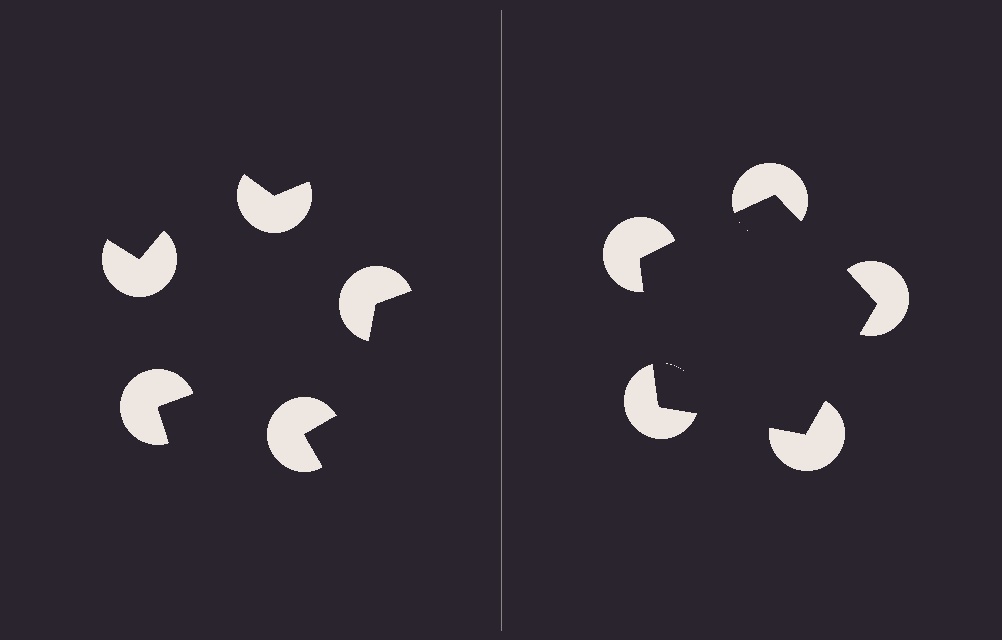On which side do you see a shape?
An illusory pentagon appears on the right side. On the left side the wedge cuts are rotated, so no coherent shape forms.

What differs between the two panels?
The pac-man discs are positioned identically on both sides; only the wedge orientations differ. On the right they align to a pentagon; on the left they are misaligned.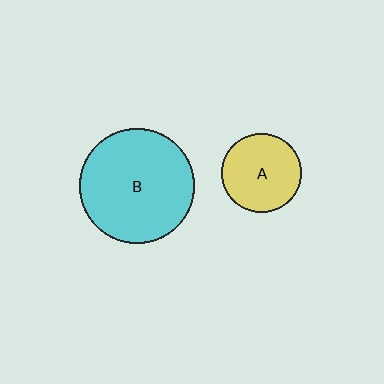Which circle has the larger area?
Circle B (cyan).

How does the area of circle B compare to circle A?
Approximately 2.1 times.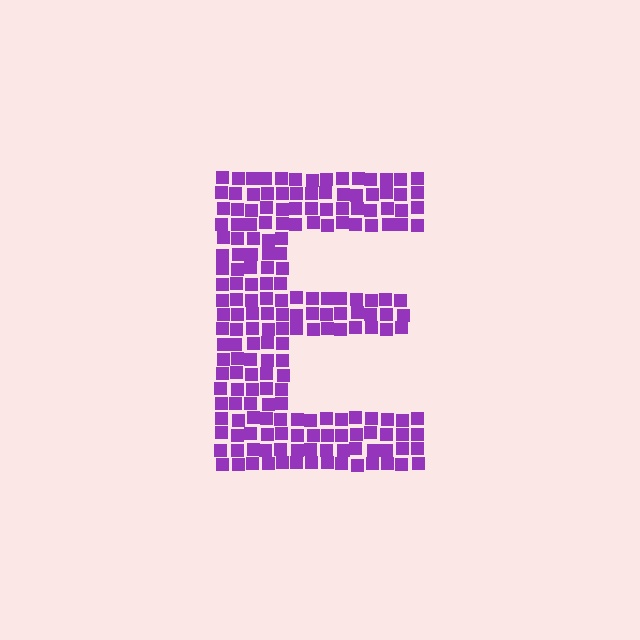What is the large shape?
The large shape is the letter E.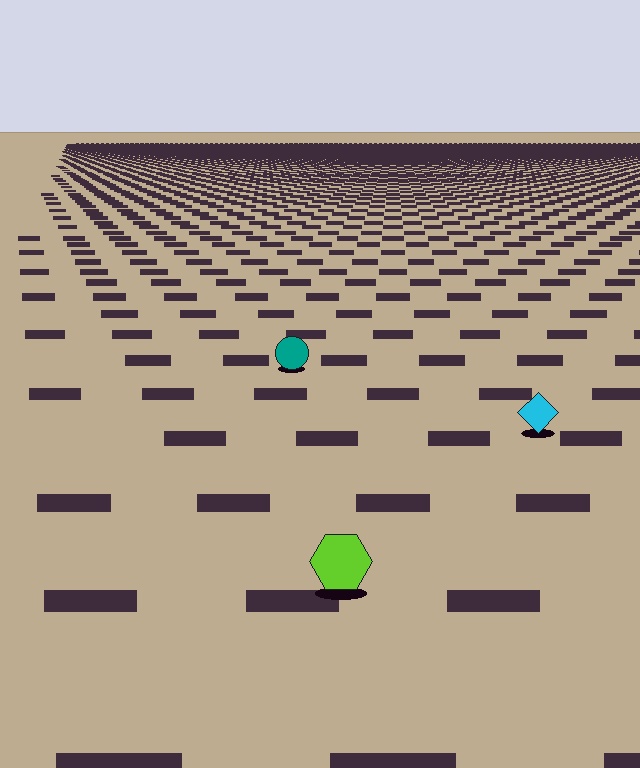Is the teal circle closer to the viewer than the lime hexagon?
No. The lime hexagon is closer — you can tell from the texture gradient: the ground texture is coarser near it.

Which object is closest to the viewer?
The lime hexagon is closest. The texture marks near it are larger and more spread out.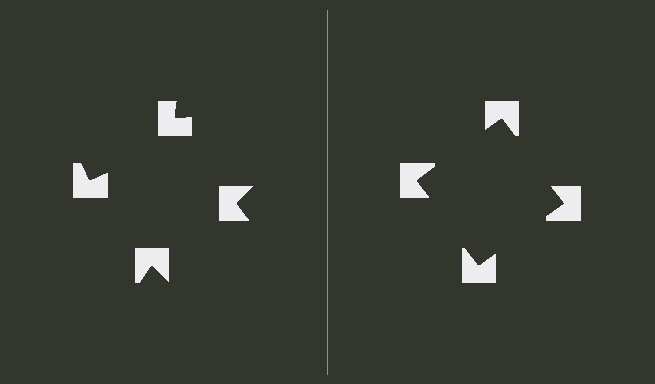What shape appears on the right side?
An illusory square.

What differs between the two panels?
The notched squares are positioned identically on both sides; only the wedge orientations differ. On the right they align to a square; on the left they are misaligned.